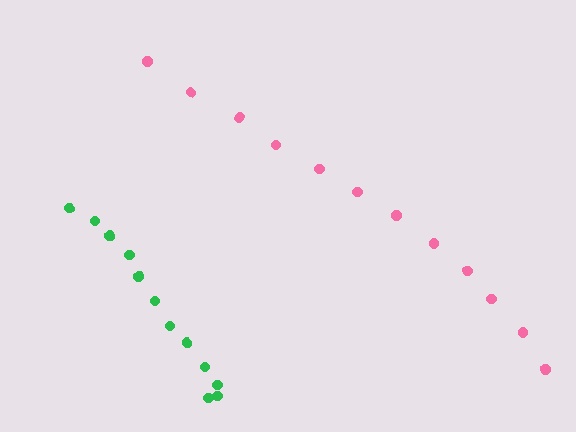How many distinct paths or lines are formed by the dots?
There are 2 distinct paths.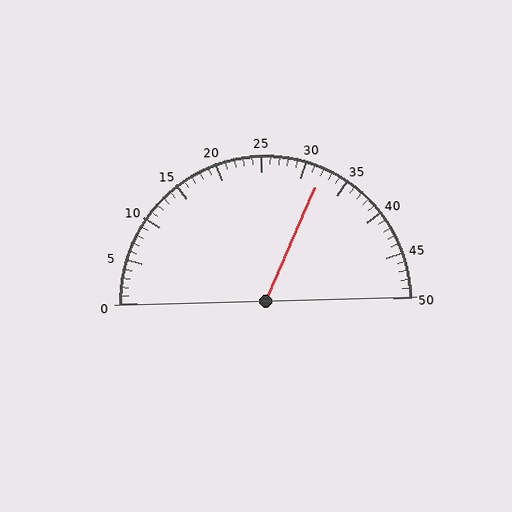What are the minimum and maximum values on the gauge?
The gauge ranges from 0 to 50.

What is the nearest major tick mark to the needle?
The nearest major tick mark is 30.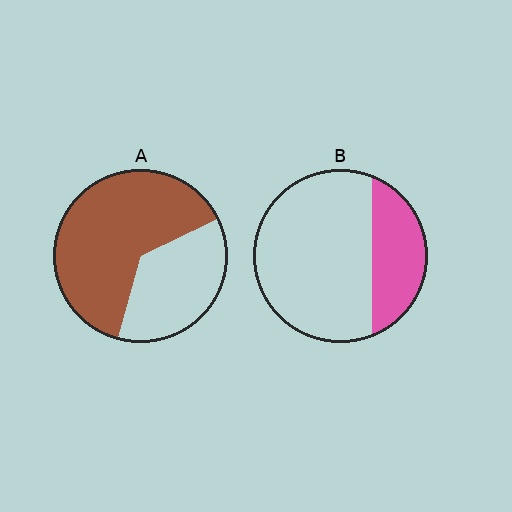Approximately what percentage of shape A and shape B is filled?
A is approximately 65% and B is approximately 30%.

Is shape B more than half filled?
No.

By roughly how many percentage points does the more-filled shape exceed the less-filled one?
By roughly 35 percentage points (A over B).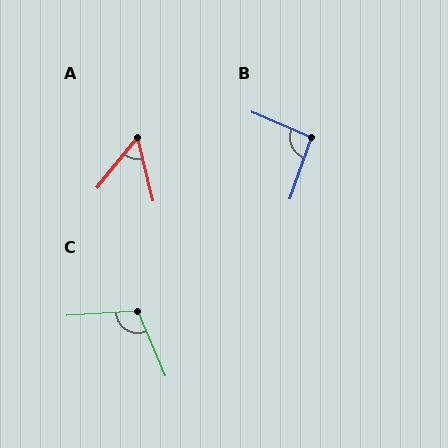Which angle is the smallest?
A, at approximately 53 degrees.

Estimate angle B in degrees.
Approximately 94 degrees.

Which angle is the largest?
C, at approximately 109 degrees.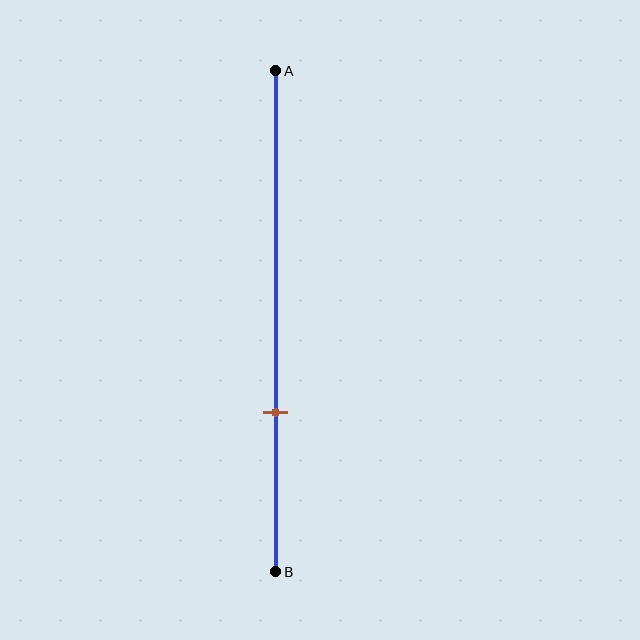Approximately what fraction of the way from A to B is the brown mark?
The brown mark is approximately 70% of the way from A to B.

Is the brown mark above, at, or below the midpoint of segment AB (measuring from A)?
The brown mark is below the midpoint of segment AB.